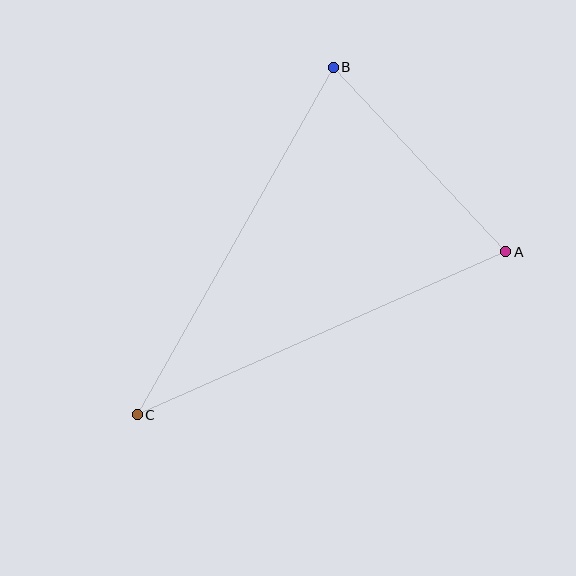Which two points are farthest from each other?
Points A and C are farthest from each other.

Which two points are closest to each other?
Points A and B are closest to each other.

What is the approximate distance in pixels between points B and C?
The distance between B and C is approximately 399 pixels.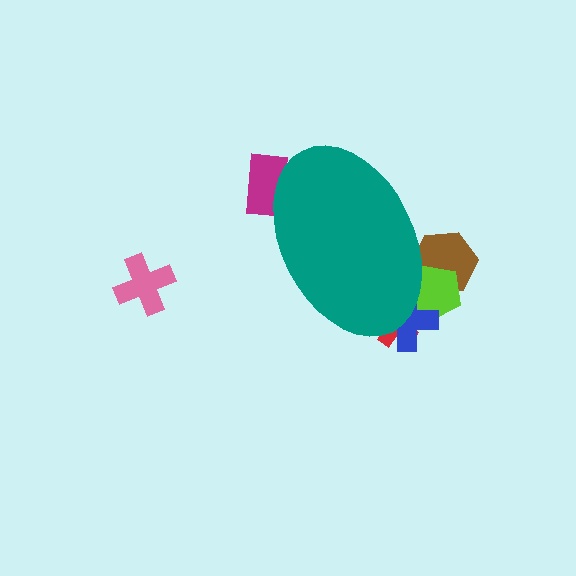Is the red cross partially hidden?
Yes, the red cross is partially hidden behind the teal ellipse.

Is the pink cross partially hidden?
No, the pink cross is fully visible.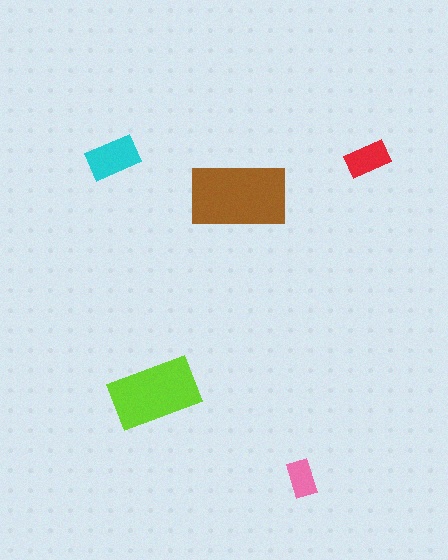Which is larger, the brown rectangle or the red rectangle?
The brown one.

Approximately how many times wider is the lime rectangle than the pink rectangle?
About 2.5 times wider.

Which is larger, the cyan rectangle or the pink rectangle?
The cyan one.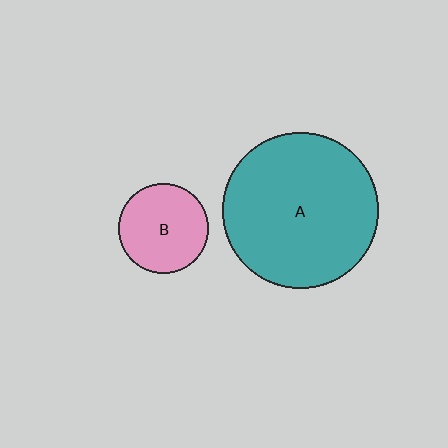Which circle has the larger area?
Circle A (teal).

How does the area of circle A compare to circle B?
Approximately 3.0 times.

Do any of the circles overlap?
No, none of the circles overlap.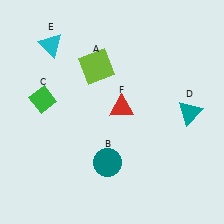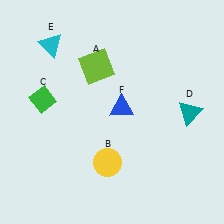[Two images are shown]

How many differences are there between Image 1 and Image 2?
There are 2 differences between the two images.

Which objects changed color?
B changed from teal to yellow. F changed from red to blue.